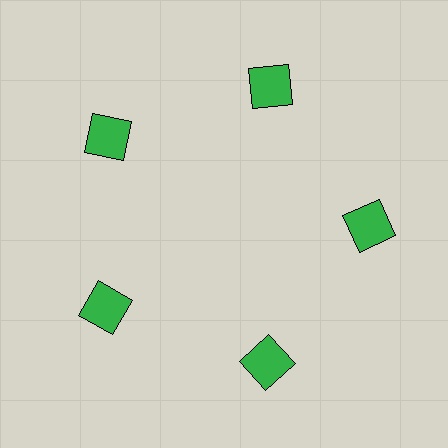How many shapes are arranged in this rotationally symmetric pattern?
There are 5 shapes, arranged in 5 groups of 1.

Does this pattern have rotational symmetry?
Yes, this pattern has 5-fold rotational symmetry. It looks the same after rotating 72 degrees around the center.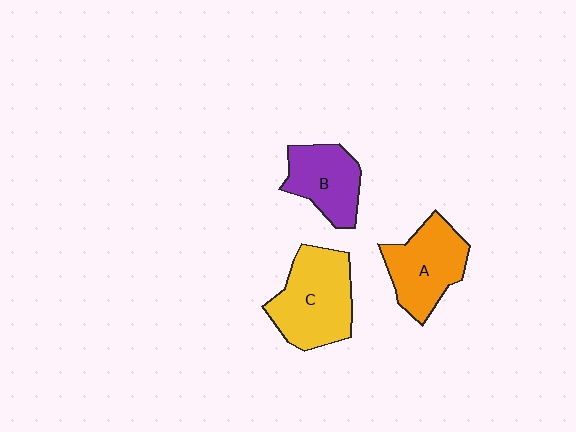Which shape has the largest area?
Shape C (yellow).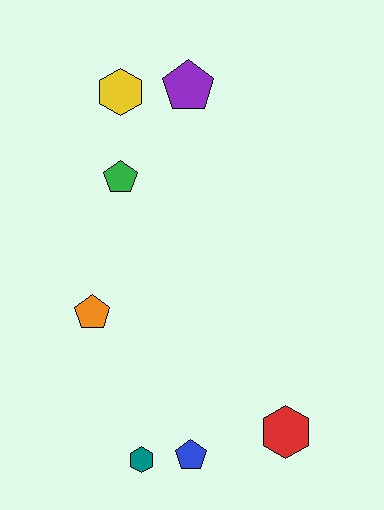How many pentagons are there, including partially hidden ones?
There are 4 pentagons.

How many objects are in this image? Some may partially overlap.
There are 7 objects.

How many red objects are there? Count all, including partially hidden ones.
There is 1 red object.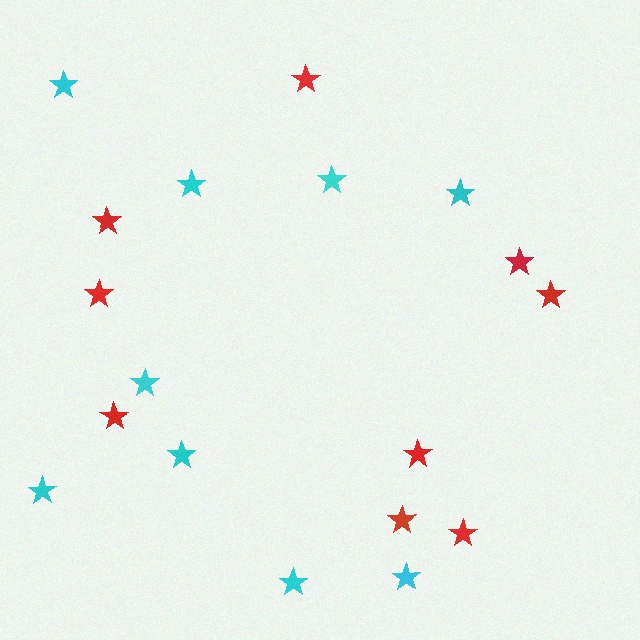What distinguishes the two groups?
There are 2 groups: one group of cyan stars (9) and one group of red stars (9).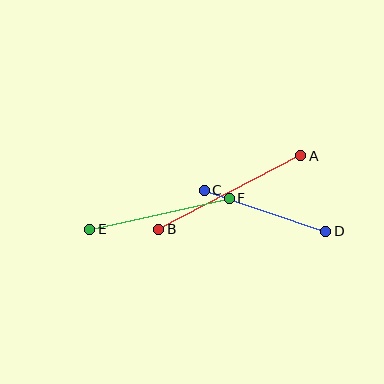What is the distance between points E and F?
The distance is approximately 143 pixels.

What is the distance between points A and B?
The distance is approximately 160 pixels.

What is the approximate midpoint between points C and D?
The midpoint is at approximately (265, 211) pixels.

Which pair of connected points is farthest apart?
Points A and B are farthest apart.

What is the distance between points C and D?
The distance is approximately 128 pixels.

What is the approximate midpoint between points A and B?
The midpoint is at approximately (230, 193) pixels.